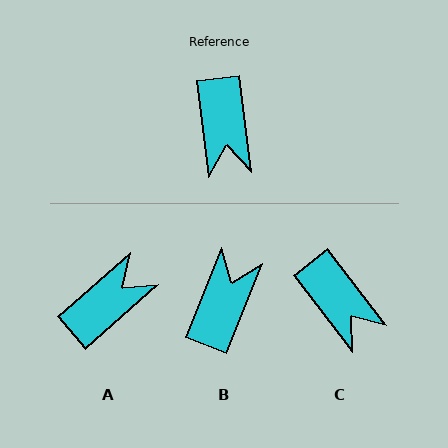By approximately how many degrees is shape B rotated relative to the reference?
Approximately 152 degrees counter-clockwise.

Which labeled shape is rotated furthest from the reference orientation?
B, about 152 degrees away.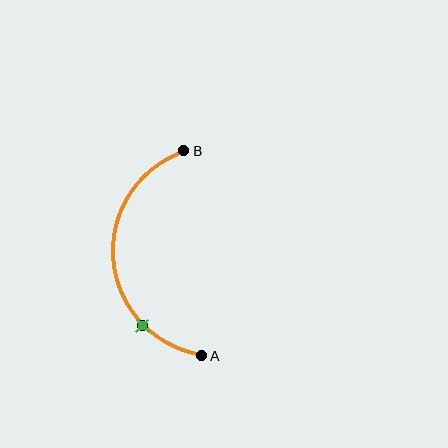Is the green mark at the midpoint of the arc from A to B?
No. The green mark lies on the arc but is closer to endpoint A. The arc midpoint would be at the point on the curve equidistant along the arc from both A and B.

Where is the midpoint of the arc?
The arc midpoint is the point on the curve farthest from the straight line joining A and B. It sits to the left of that line.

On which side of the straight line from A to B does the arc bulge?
The arc bulges to the left of the straight line connecting A and B.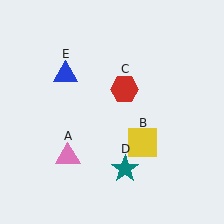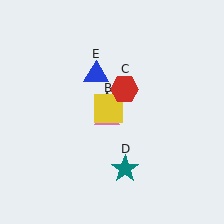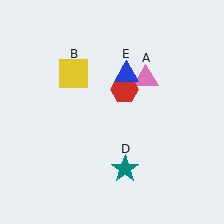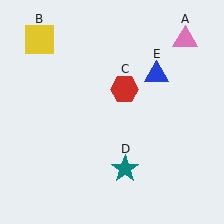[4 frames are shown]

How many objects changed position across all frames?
3 objects changed position: pink triangle (object A), yellow square (object B), blue triangle (object E).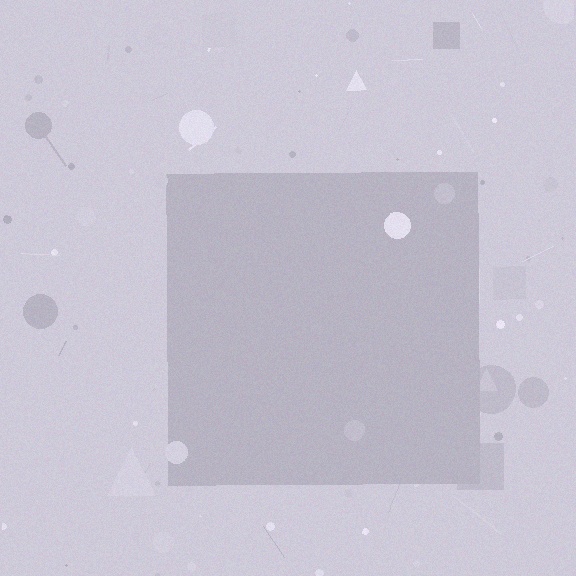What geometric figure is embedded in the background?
A square is embedded in the background.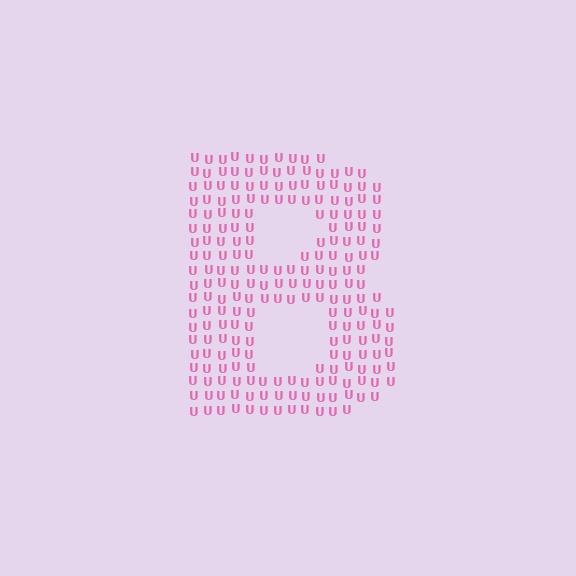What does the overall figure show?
The overall figure shows the letter B.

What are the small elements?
The small elements are letter U's.